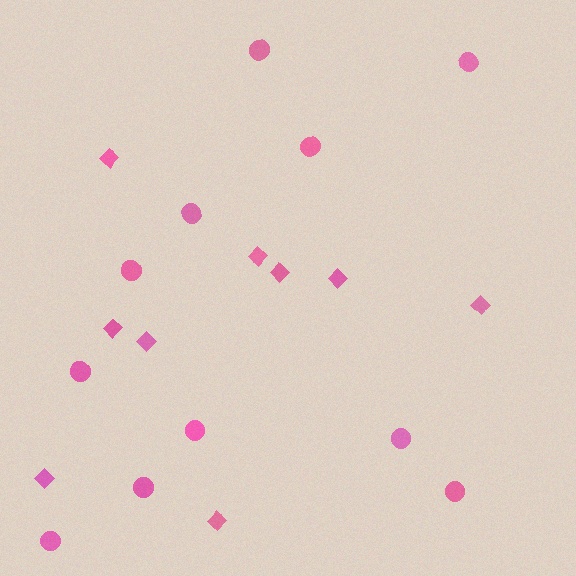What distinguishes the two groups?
There are 2 groups: one group of diamonds (9) and one group of circles (11).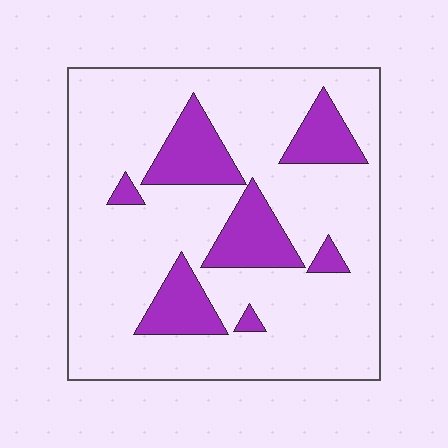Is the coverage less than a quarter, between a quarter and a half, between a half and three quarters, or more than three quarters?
Less than a quarter.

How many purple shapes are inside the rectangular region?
7.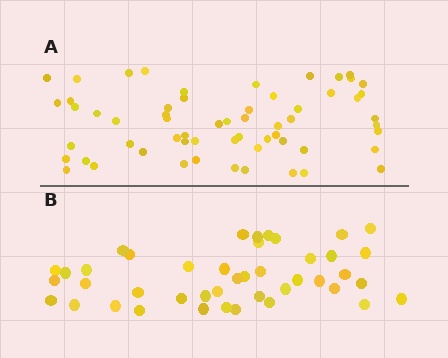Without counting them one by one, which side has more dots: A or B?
Region A (the top region) has more dots.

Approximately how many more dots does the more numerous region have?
Region A has approximately 15 more dots than region B.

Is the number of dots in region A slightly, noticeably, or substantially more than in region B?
Region A has noticeably more, but not dramatically so. The ratio is roughly 1.4 to 1.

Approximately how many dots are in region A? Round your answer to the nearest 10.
About 60 dots.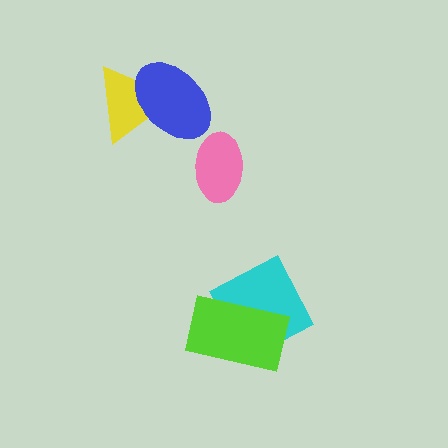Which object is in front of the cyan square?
The lime rectangle is in front of the cyan square.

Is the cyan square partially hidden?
Yes, it is partially covered by another shape.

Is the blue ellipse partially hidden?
No, no other shape covers it.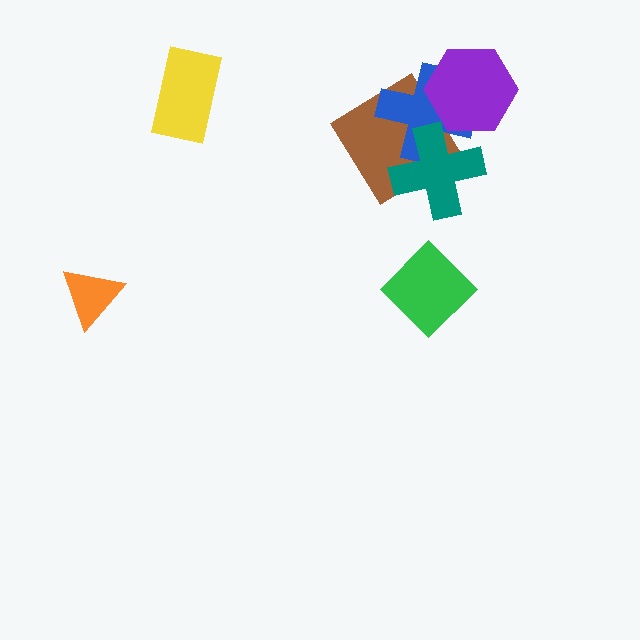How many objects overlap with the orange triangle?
0 objects overlap with the orange triangle.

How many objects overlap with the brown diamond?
2 objects overlap with the brown diamond.